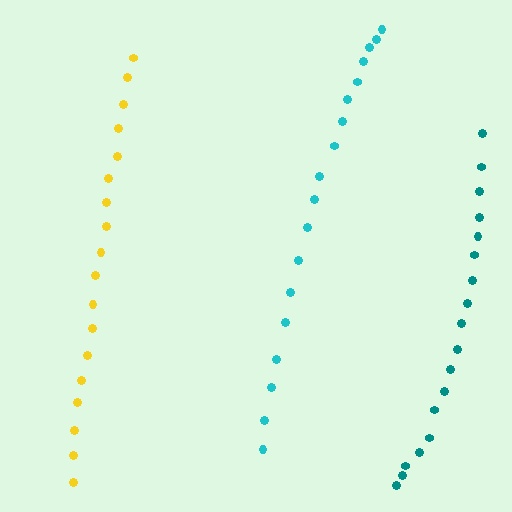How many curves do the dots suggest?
There are 3 distinct paths.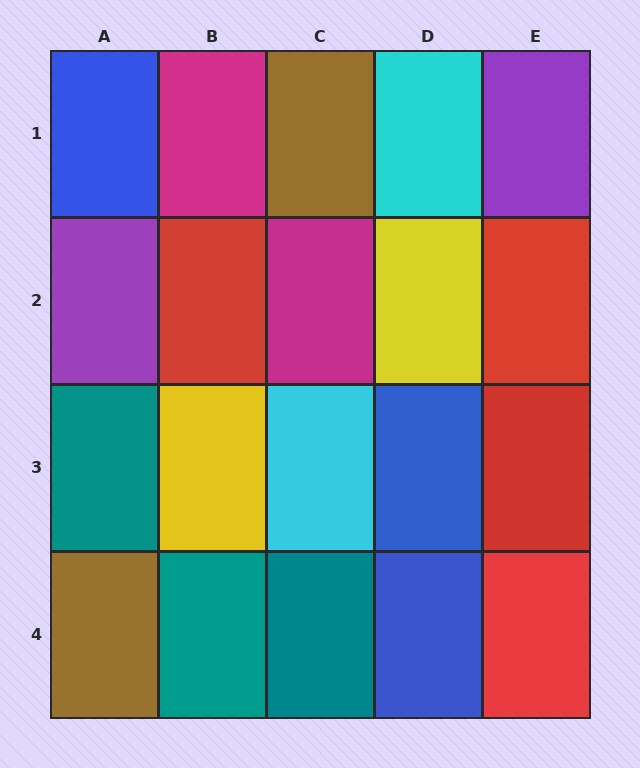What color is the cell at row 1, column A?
Blue.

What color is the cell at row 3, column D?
Blue.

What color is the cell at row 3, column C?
Cyan.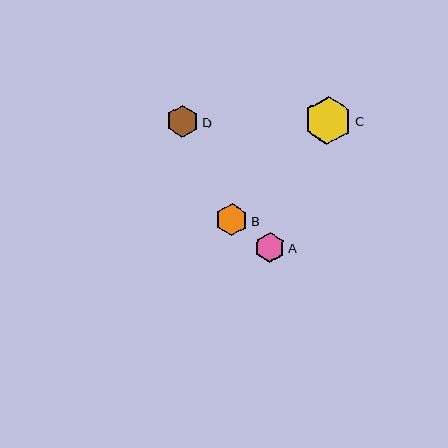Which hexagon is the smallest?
Hexagon A is the smallest with a size of approximately 30 pixels.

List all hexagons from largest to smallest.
From largest to smallest: C, D, B, A.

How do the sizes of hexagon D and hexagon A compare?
Hexagon D and hexagon A are approximately the same size.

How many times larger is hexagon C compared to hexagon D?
Hexagon C is approximately 1.5 times the size of hexagon D.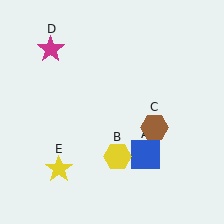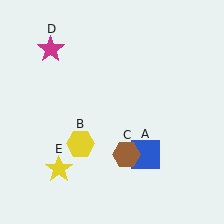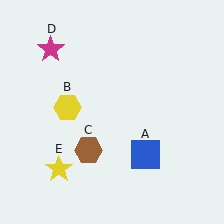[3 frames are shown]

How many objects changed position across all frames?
2 objects changed position: yellow hexagon (object B), brown hexagon (object C).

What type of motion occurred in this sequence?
The yellow hexagon (object B), brown hexagon (object C) rotated clockwise around the center of the scene.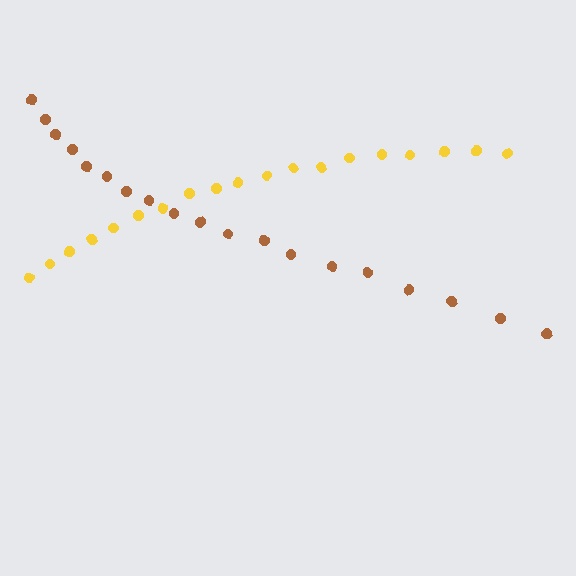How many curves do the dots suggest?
There are 2 distinct paths.